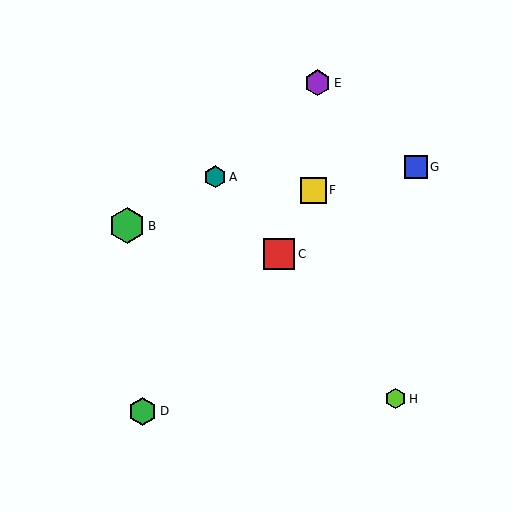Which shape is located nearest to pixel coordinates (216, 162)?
The teal hexagon (labeled A) at (215, 177) is nearest to that location.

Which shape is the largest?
The green hexagon (labeled B) is the largest.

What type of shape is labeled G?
Shape G is a blue square.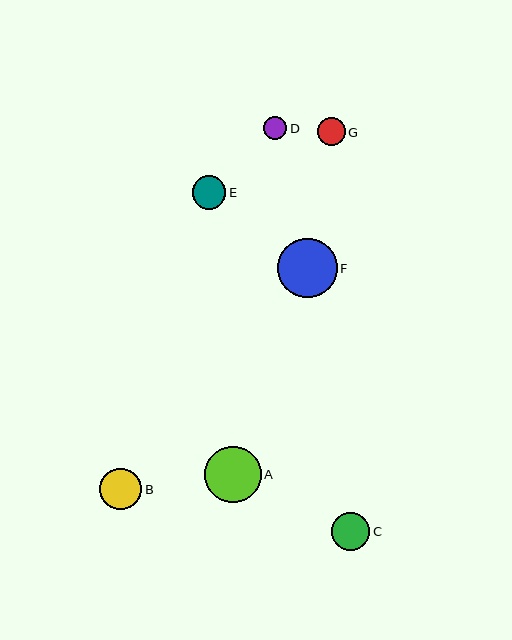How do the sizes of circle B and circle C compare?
Circle B and circle C are approximately the same size.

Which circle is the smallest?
Circle D is the smallest with a size of approximately 23 pixels.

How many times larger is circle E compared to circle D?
Circle E is approximately 1.4 times the size of circle D.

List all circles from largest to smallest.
From largest to smallest: F, A, B, C, E, G, D.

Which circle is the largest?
Circle F is the largest with a size of approximately 60 pixels.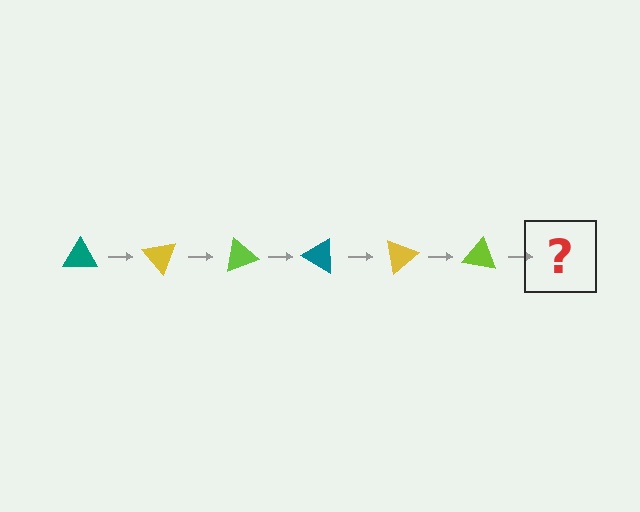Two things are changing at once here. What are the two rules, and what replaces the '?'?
The two rules are that it rotates 50 degrees each step and the color cycles through teal, yellow, and lime. The '?' should be a teal triangle, rotated 300 degrees from the start.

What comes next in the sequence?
The next element should be a teal triangle, rotated 300 degrees from the start.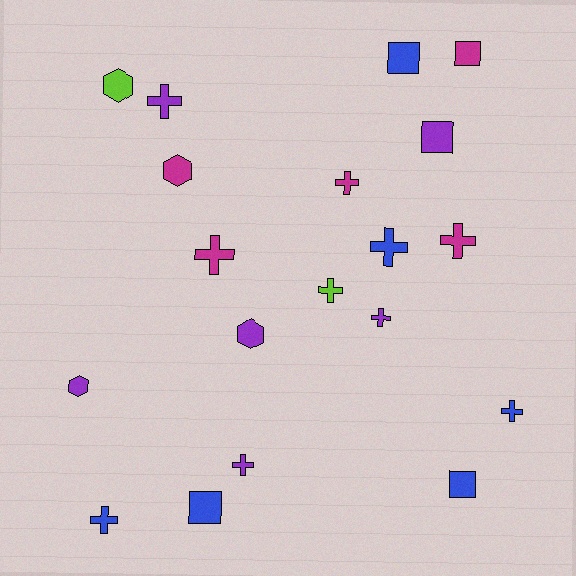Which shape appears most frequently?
Cross, with 10 objects.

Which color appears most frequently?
Blue, with 6 objects.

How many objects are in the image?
There are 19 objects.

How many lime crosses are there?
There is 1 lime cross.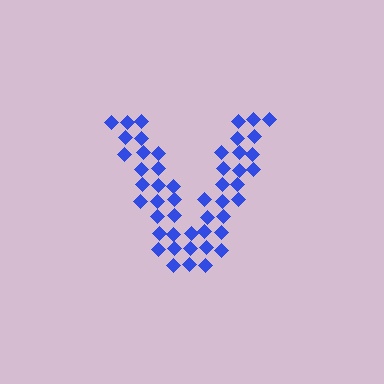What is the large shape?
The large shape is the letter V.